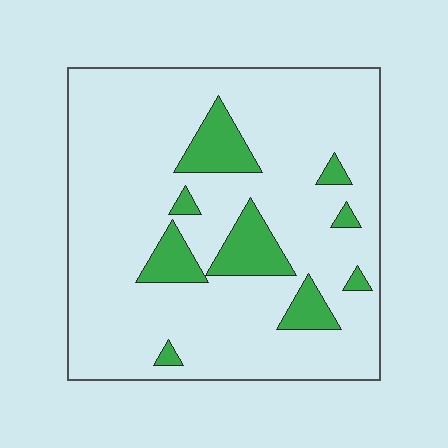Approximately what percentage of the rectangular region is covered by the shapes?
Approximately 15%.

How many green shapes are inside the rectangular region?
9.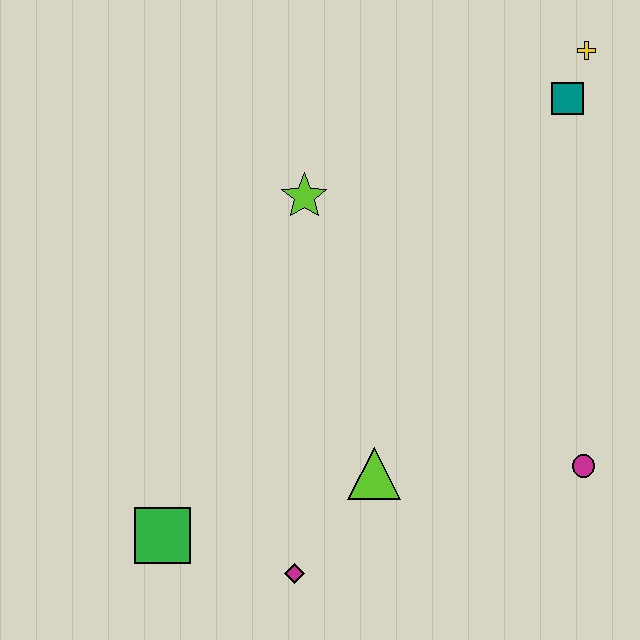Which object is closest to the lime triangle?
The magenta diamond is closest to the lime triangle.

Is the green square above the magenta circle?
No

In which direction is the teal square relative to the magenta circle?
The teal square is above the magenta circle.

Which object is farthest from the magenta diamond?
The yellow cross is farthest from the magenta diamond.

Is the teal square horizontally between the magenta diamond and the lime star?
No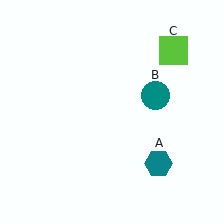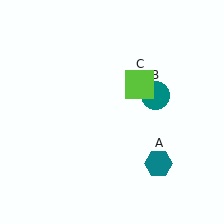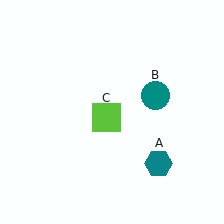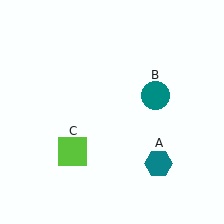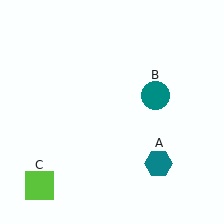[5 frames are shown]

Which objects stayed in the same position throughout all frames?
Teal hexagon (object A) and teal circle (object B) remained stationary.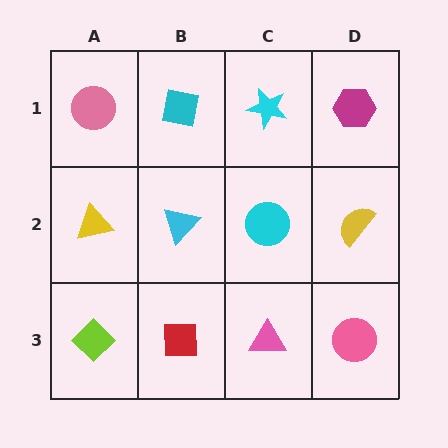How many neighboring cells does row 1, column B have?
3.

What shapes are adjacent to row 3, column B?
A cyan triangle (row 2, column B), a lime diamond (row 3, column A), a pink triangle (row 3, column C).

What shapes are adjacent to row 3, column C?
A cyan circle (row 2, column C), a red square (row 3, column B), a pink circle (row 3, column D).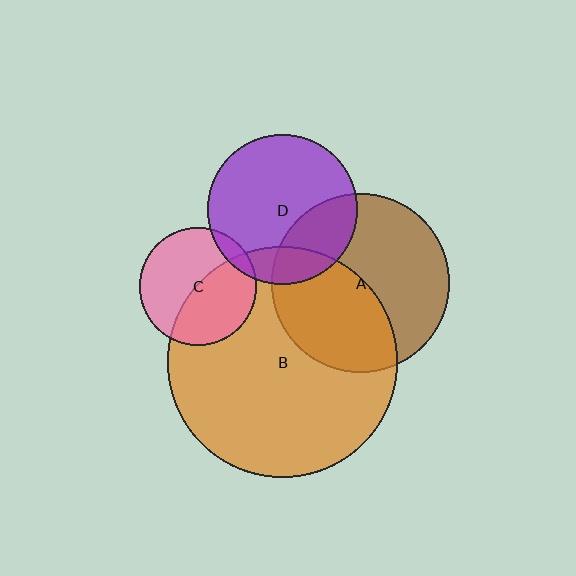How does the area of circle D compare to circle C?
Approximately 1.6 times.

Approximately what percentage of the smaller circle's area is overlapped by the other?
Approximately 30%.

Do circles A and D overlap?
Yes.